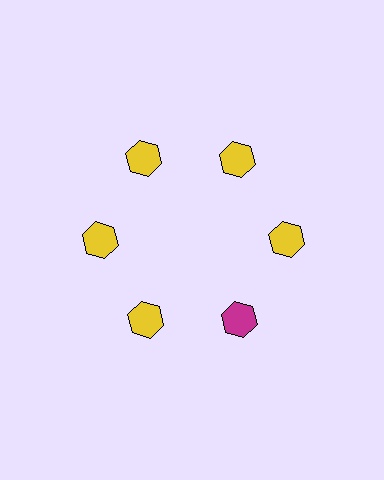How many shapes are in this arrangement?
There are 6 shapes arranged in a ring pattern.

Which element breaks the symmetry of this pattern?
The magenta hexagon at roughly the 5 o'clock position breaks the symmetry. All other shapes are yellow hexagons.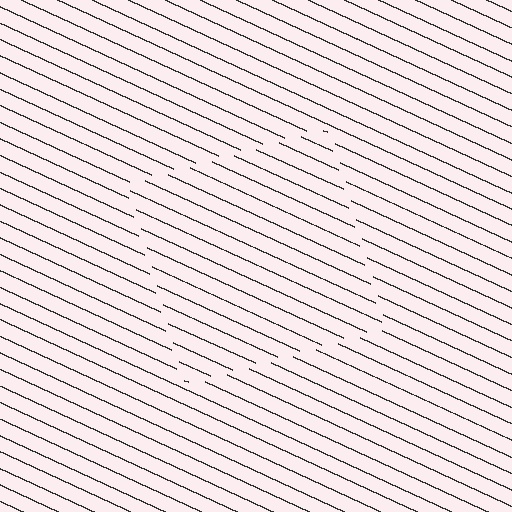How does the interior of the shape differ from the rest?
The interior of the shape contains the same grating, shifted by half a period — the contour is defined by the phase discontinuity where line-ends from the inner and outer gratings abut.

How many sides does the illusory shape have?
4 sides — the line-ends trace a square.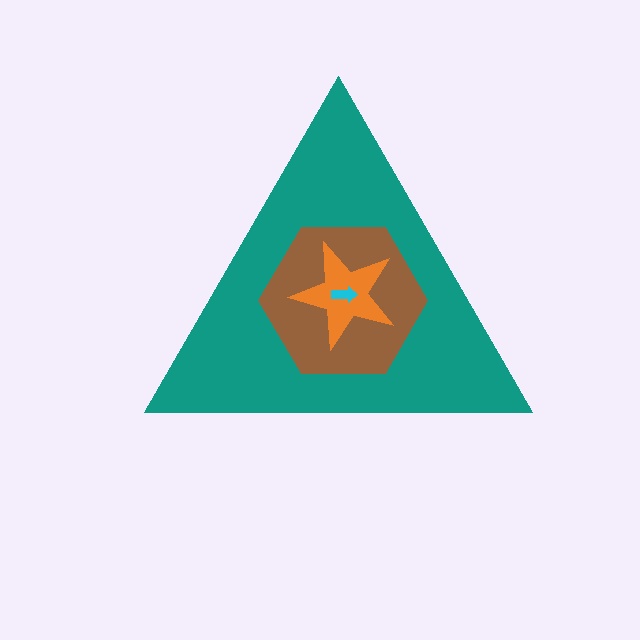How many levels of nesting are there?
4.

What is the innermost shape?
The cyan arrow.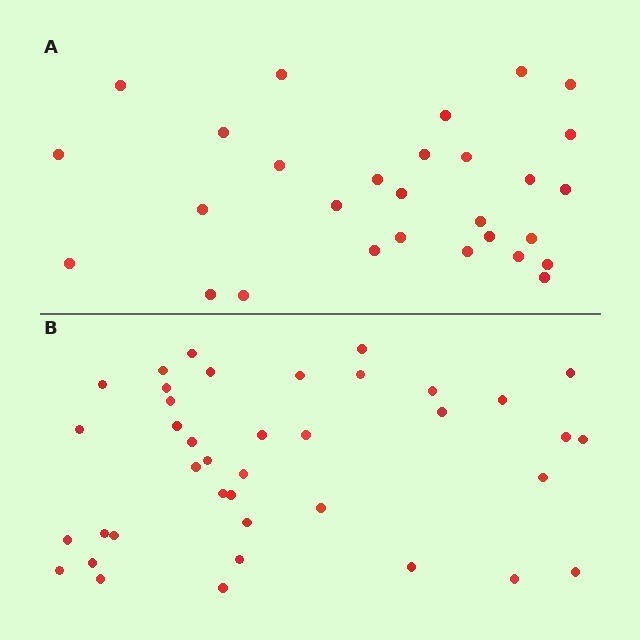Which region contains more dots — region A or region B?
Region B (the bottom region) has more dots.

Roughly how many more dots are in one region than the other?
Region B has roughly 10 or so more dots than region A.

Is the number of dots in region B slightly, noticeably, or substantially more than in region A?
Region B has noticeably more, but not dramatically so. The ratio is roughly 1.3 to 1.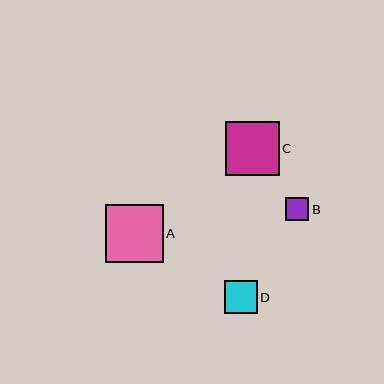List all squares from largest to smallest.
From largest to smallest: A, C, D, B.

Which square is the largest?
Square A is the largest with a size of approximately 58 pixels.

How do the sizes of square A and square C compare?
Square A and square C are approximately the same size.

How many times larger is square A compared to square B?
Square A is approximately 2.4 times the size of square B.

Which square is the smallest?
Square B is the smallest with a size of approximately 24 pixels.